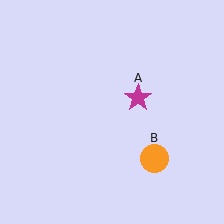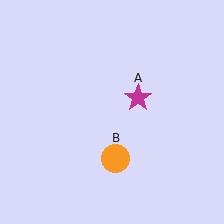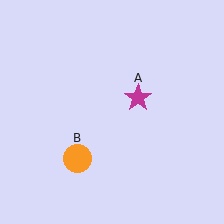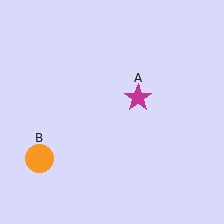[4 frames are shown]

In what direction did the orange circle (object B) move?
The orange circle (object B) moved left.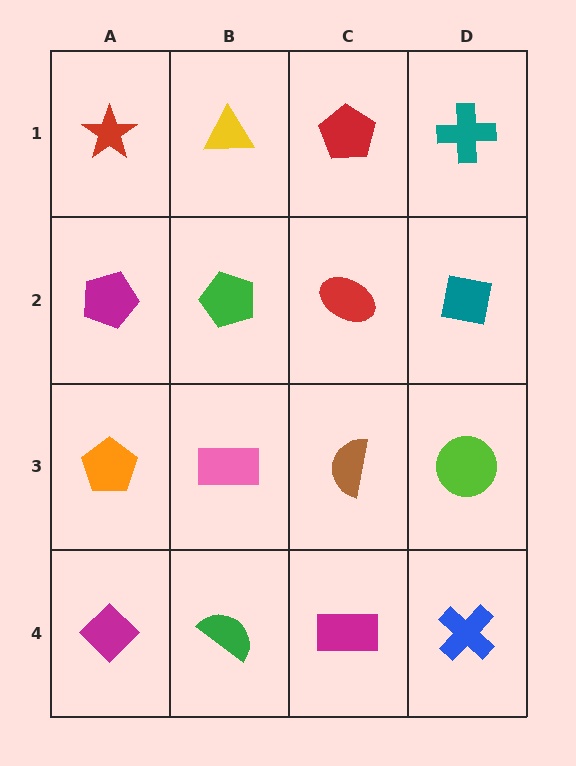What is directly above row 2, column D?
A teal cross.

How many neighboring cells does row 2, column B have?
4.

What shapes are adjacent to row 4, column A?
An orange pentagon (row 3, column A), a green semicircle (row 4, column B).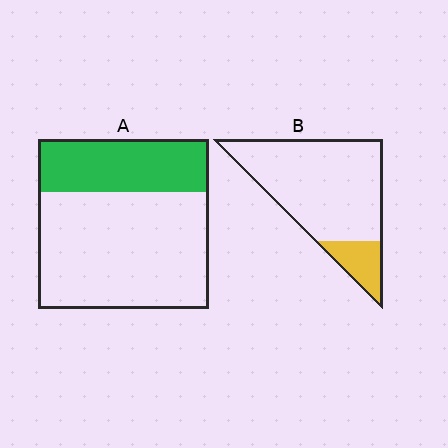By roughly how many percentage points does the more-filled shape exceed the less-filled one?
By roughly 15 percentage points (A over B).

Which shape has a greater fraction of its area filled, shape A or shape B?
Shape A.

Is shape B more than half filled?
No.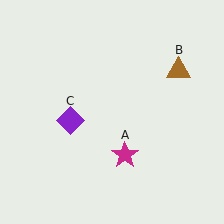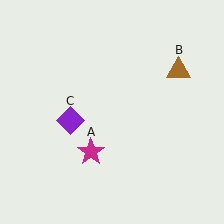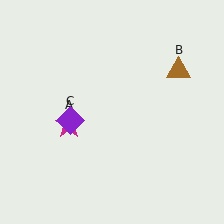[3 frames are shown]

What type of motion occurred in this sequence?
The magenta star (object A) rotated clockwise around the center of the scene.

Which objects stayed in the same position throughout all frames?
Brown triangle (object B) and purple diamond (object C) remained stationary.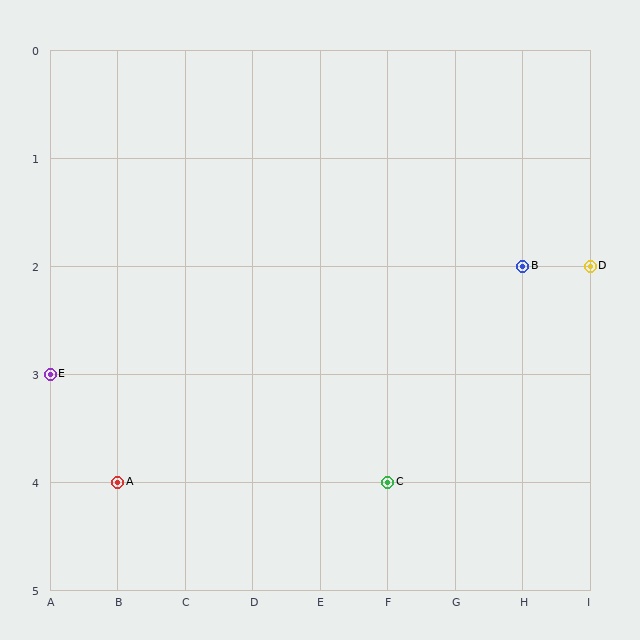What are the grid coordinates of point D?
Point D is at grid coordinates (I, 2).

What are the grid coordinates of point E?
Point E is at grid coordinates (A, 3).